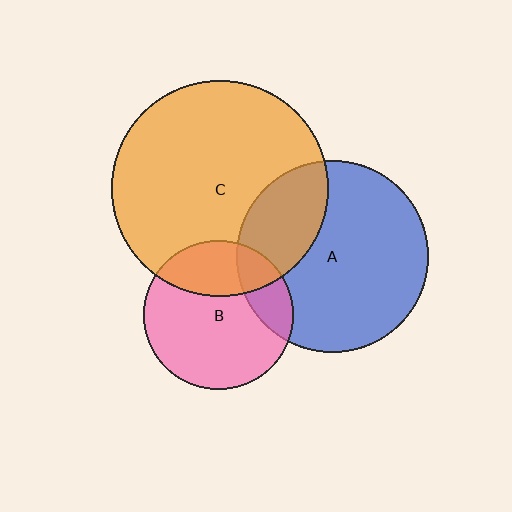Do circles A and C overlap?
Yes.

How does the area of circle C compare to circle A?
Approximately 1.3 times.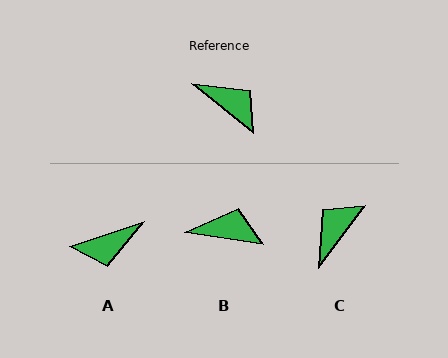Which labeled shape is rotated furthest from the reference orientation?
A, about 123 degrees away.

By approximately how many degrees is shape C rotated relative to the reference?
Approximately 92 degrees counter-clockwise.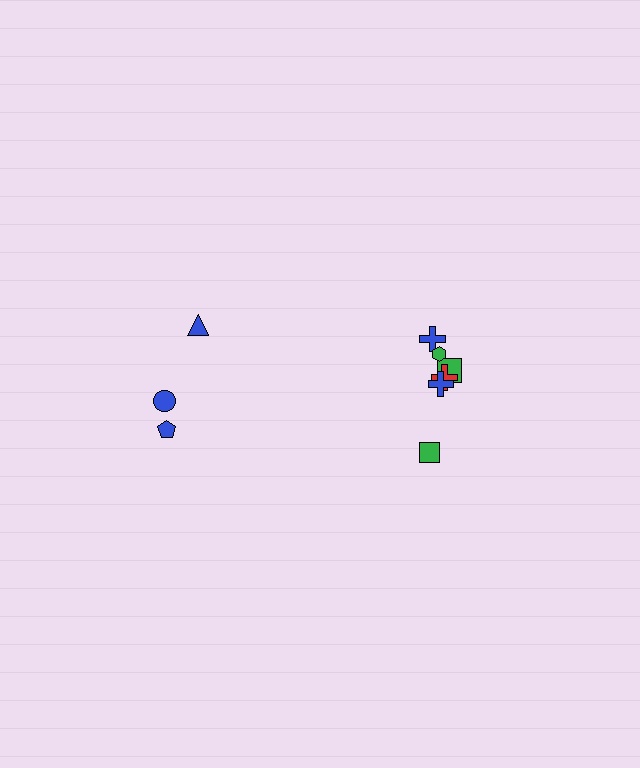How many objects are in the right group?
There are 6 objects.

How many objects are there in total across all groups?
There are 9 objects.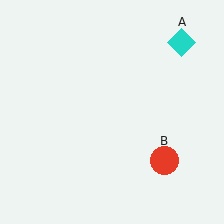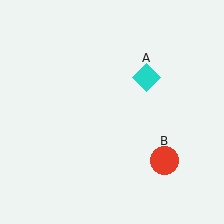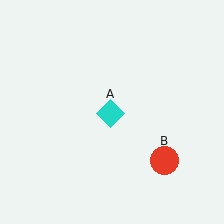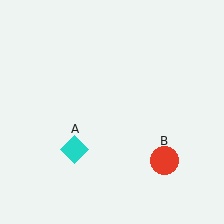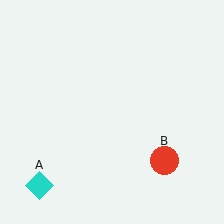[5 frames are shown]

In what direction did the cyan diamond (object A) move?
The cyan diamond (object A) moved down and to the left.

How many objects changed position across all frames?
1 object changed position: cyan diamond (object A).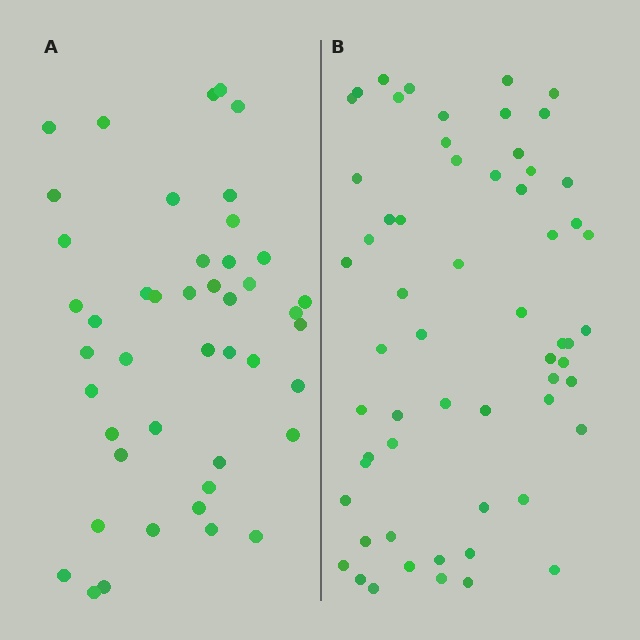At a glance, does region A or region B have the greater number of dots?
Region B (the right region) has more dots.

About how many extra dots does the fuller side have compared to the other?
Region B has approximately 15 more dots than region A.